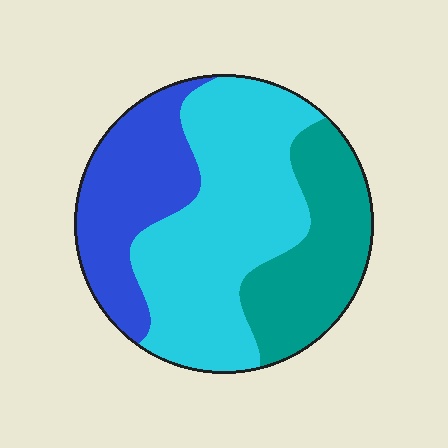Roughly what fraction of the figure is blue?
Blue covers 26% of the figure.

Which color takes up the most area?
Cyan, at roughly 50%.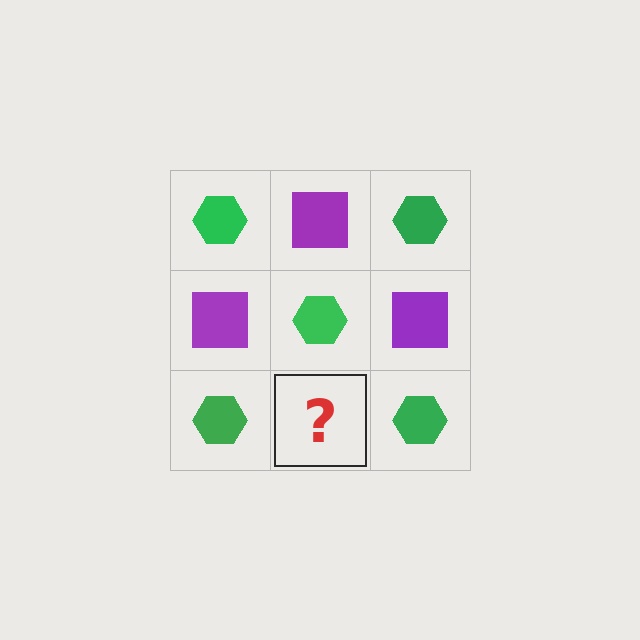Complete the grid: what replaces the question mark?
The question mark should be replaced with a purple square.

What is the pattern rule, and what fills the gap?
The rule is that it alternates green hexagon and purple square in a checkerboard pattern. The gap should be filled with a purple square.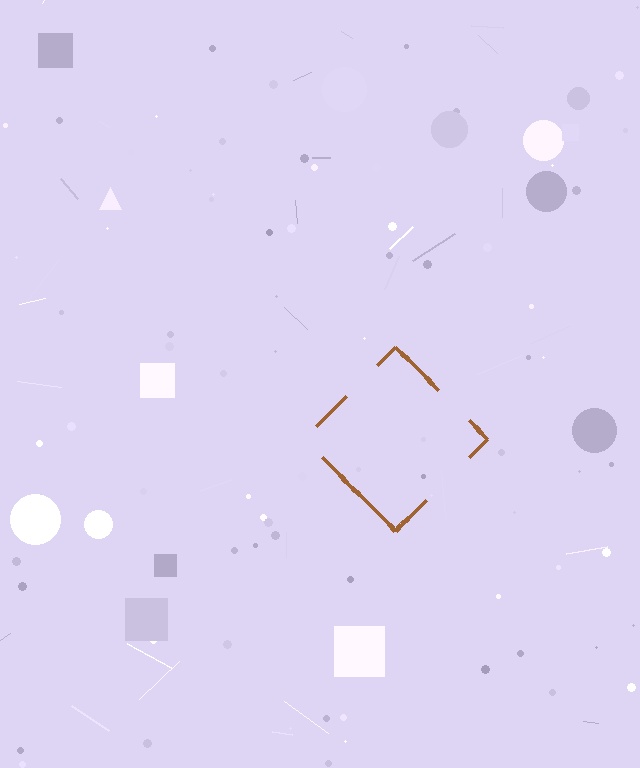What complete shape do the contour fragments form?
The contour fragments form a diamond.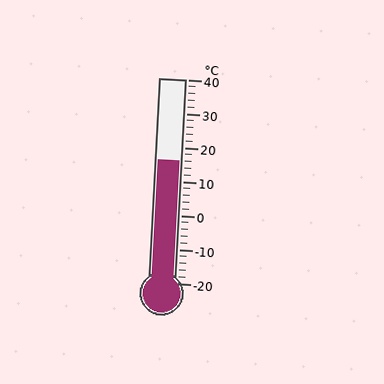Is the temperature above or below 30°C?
The temperature is below 30°C.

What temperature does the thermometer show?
The thermometer shows approximately 16°C.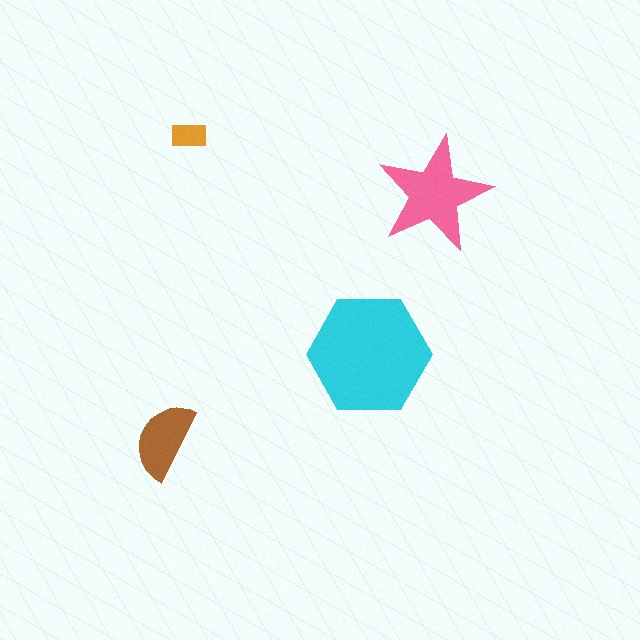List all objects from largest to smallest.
The cyan hexagon, the pink star, the brown semicircle, the orange rectangle.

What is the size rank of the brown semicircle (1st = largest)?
3rd.